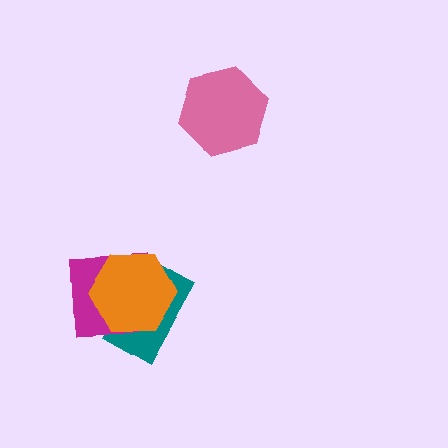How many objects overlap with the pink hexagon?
0 objects overlap with the pink hexagon.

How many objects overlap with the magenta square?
2 objects overlap with the magenta square.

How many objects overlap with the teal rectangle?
2 objects overlap with the teal rectangle.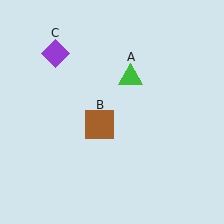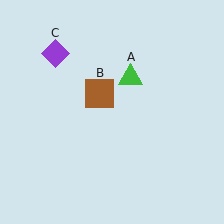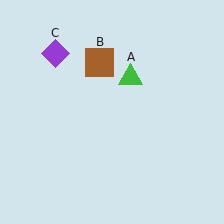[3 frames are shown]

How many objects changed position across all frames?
1 object changed position: brown square (object B).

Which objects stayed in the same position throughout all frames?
Green triangle (object A) and purple diamond (object C) remained stationary.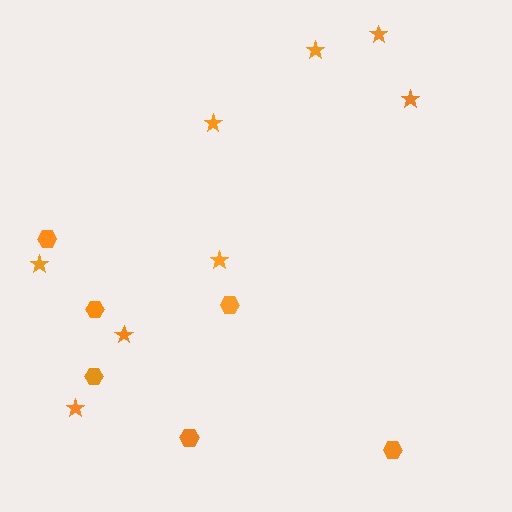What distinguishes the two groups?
There are 2 groups: one group of stars (8) and one group of hexagons (6).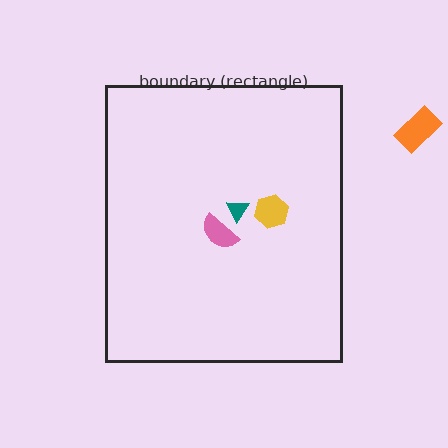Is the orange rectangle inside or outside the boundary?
Outside.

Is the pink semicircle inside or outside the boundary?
Inside.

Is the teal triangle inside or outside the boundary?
Inside.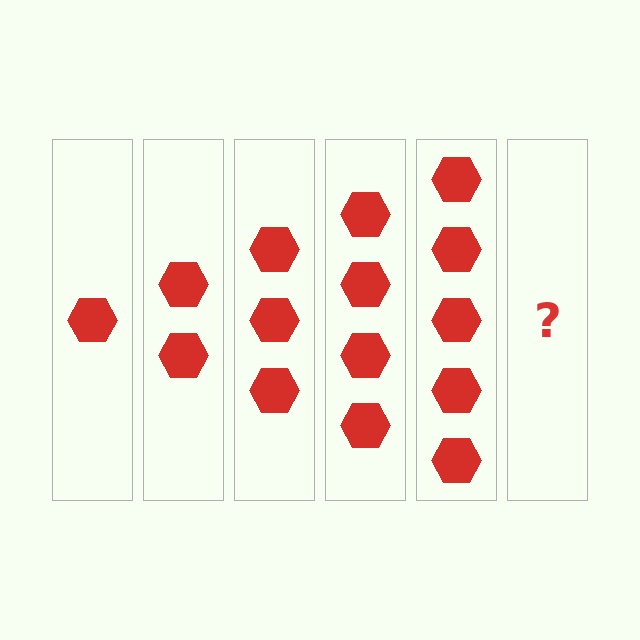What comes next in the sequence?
The next element should be 6 hexagons.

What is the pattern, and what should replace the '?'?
The pattern is that each step adds one more hexagon. The '?' should be 6 hexagons.